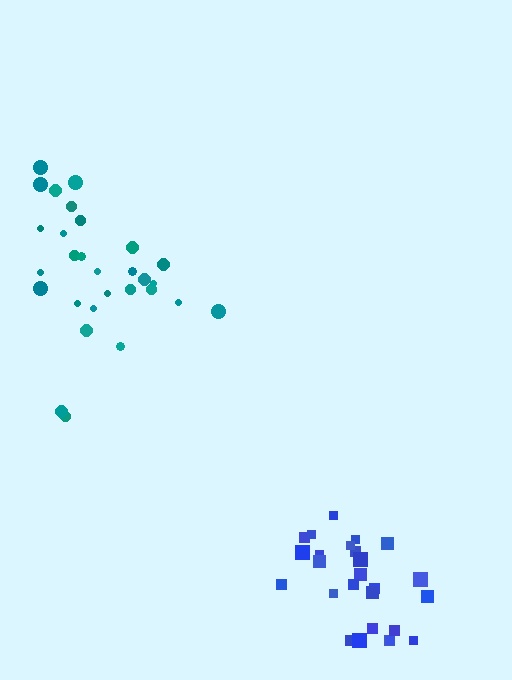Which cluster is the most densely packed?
Blue.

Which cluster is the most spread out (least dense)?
Teal.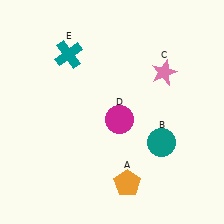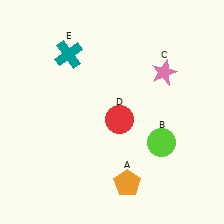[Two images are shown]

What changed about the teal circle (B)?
In Image 1, B is teal. In Image 2, it changed to lime.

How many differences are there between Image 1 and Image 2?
There are 2 differences between the two images.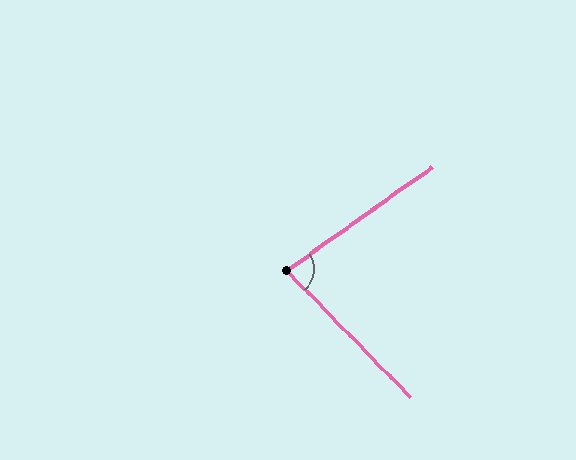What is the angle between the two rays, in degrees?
Approximately 81 degrees.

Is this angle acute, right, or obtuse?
It is acute.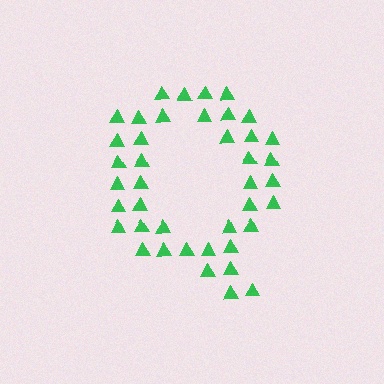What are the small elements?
The small elements are triangles.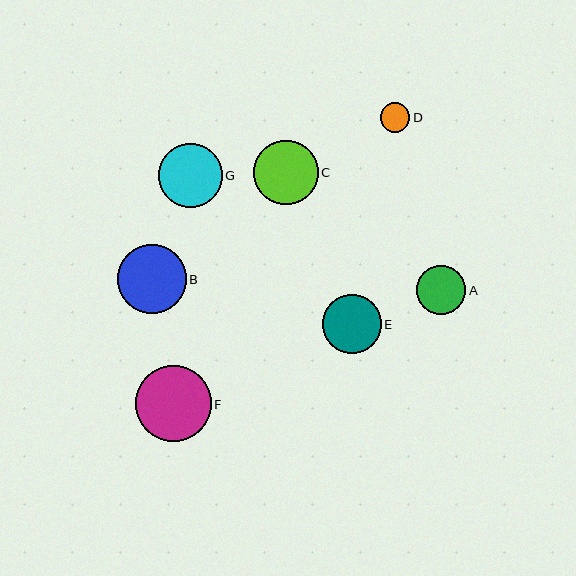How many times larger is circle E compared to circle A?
Circle E is approximately 1.2 times the size of circle A.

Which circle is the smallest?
Circle D is the smallest with a size of approximately 30 pixels.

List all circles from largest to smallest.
From largest to smallest: F, B, G, C, E, A, D.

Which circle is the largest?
Circle F is the largest with a size of approximately 75 pixels.